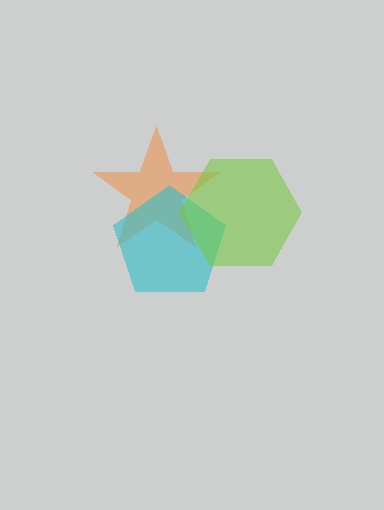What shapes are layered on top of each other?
The layered shapes are: an orange star, a cyan pentagon, a lime hexagon.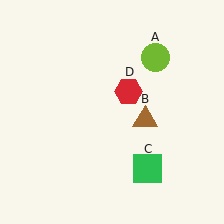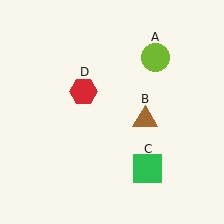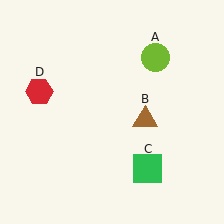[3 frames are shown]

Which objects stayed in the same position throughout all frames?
Lime circle (object A) and brown triangle (object B) and green square (object C) remained stationary.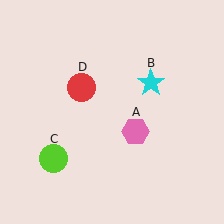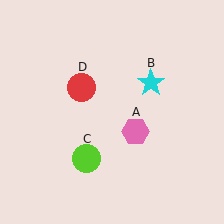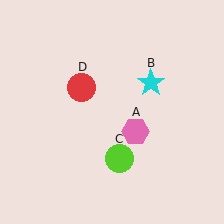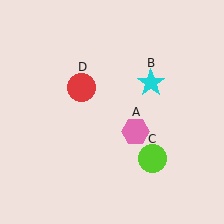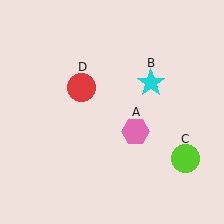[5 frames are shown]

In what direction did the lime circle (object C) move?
The lime circle (object C) moved right.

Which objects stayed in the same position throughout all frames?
Pink hexagon (object A) and cyan star (object B) and red circle (object D) remained stationary.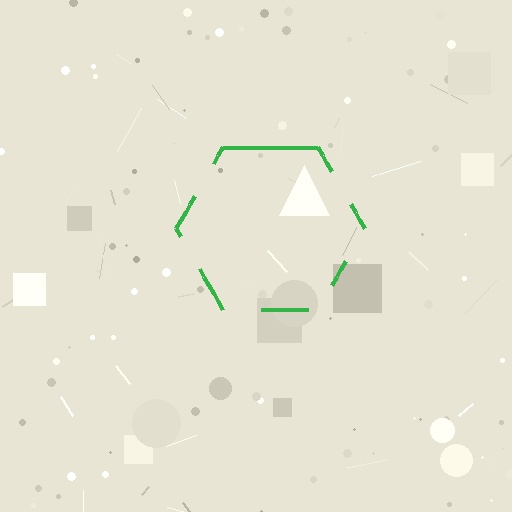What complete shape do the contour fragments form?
The contour fragments form a hexagon.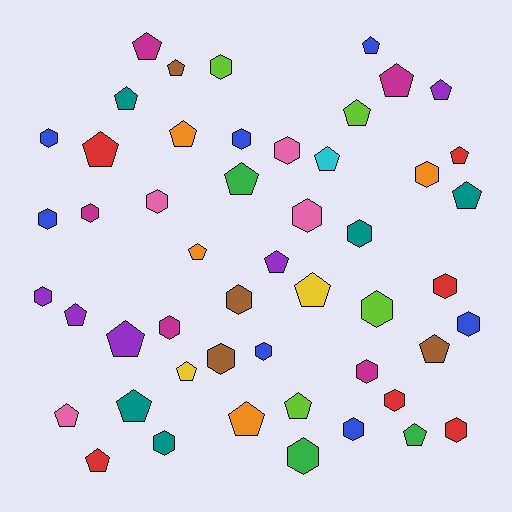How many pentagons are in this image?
There are 26 pentagons.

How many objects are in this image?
There are 50 objects.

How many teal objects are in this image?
There are 5 teal objects.